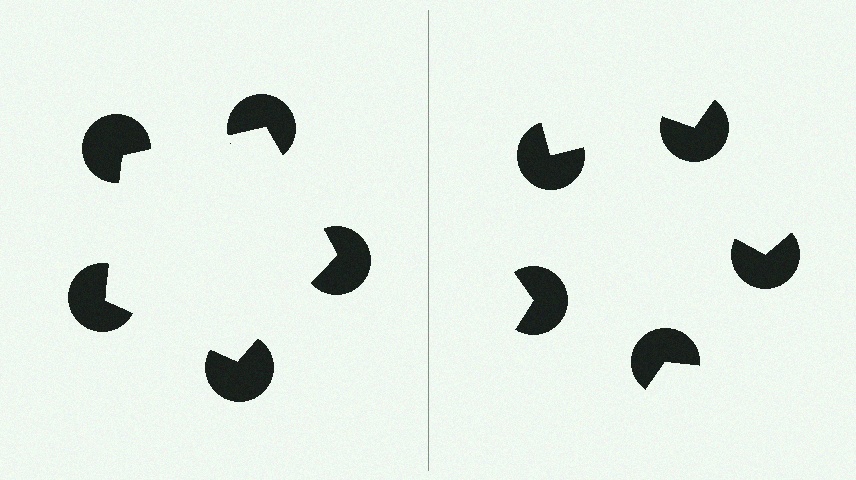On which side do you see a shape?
An illusory pentagon appears on the left side. On the right side the wedge cuts are rotated, so no coherent shape forms.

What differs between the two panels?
The pac-man discs are positioned identically on both sides; only the wedge orientations differ. On the left they align to a pentagon; on the right they are misaligned.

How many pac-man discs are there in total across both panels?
10 — 5 on each side.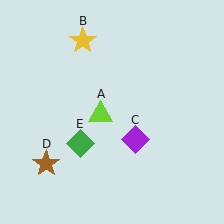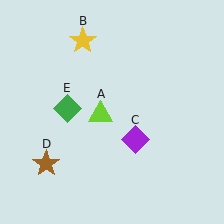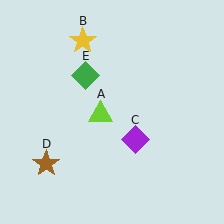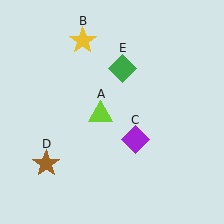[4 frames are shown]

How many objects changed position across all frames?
1 object changed position: green diamond (object E).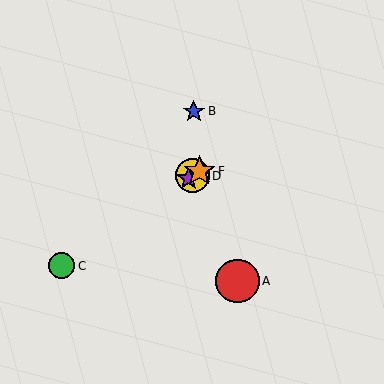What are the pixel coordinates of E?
Object E is at (188, 178).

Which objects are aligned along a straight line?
Objects C, D, E, F are aligned along a straight line.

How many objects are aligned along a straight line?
4 objects (C, D, E, F) are aligned along a straight line.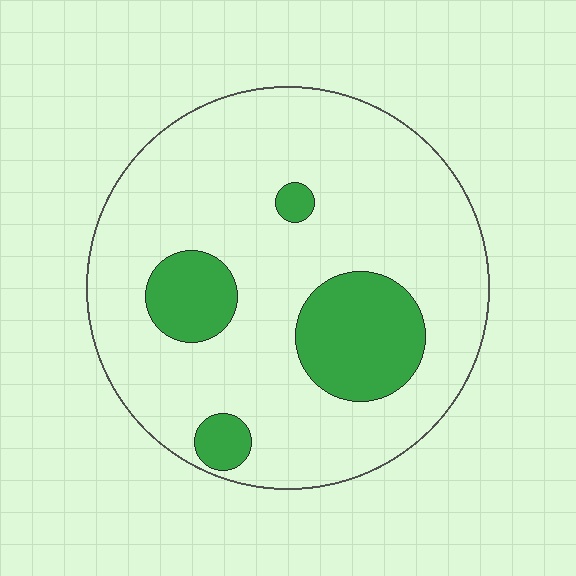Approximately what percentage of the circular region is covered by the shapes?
Approximately 20%.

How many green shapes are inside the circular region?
4.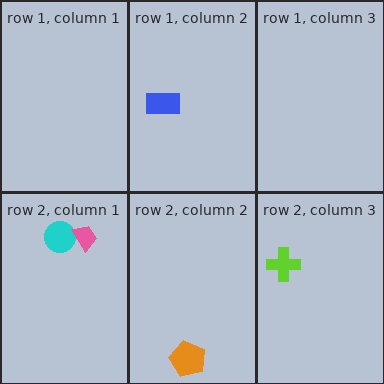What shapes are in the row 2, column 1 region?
The cyan circle, the pink trapezoid.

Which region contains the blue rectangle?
The row 1, column 2 region.